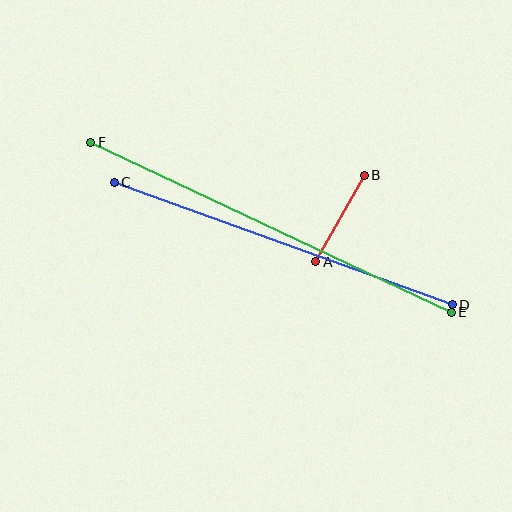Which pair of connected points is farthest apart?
Points E and F are farthest apart.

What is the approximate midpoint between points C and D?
The midpoint is at approximately (283, 243) pixels.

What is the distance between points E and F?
The distance is approximately 399 pixels.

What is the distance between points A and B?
The distance is approximately 99 pixels.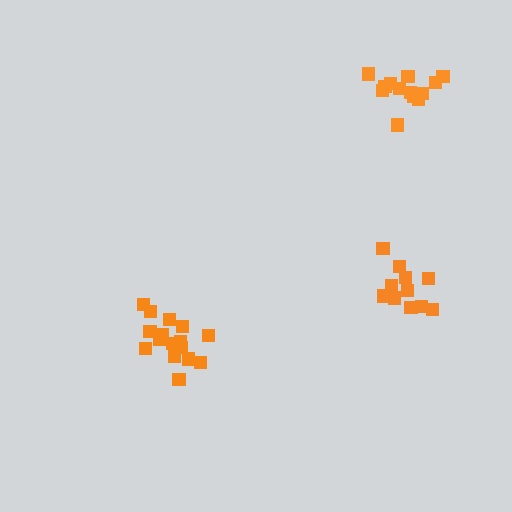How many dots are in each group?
Group 1: 13 dots, Group 2: 16 dots, Group 3: 11 dots (40 total).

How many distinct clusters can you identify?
There are 3 distinct clusters.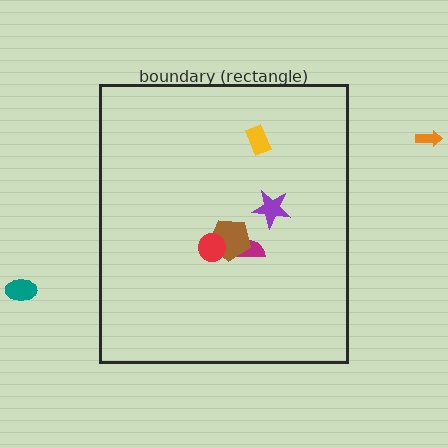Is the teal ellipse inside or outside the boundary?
Outside.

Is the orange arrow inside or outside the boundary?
Outside.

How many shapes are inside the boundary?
5 inside, 2 outside.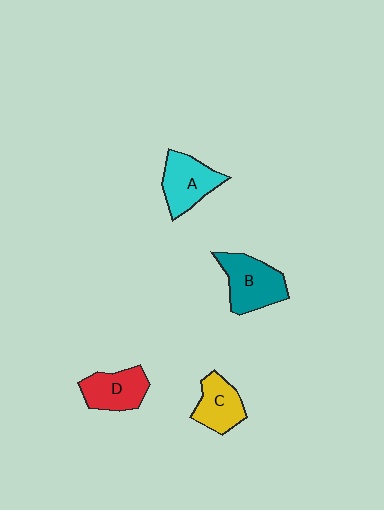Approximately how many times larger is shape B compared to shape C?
Approximately 1.4 times.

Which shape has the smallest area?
Shape C (yellow).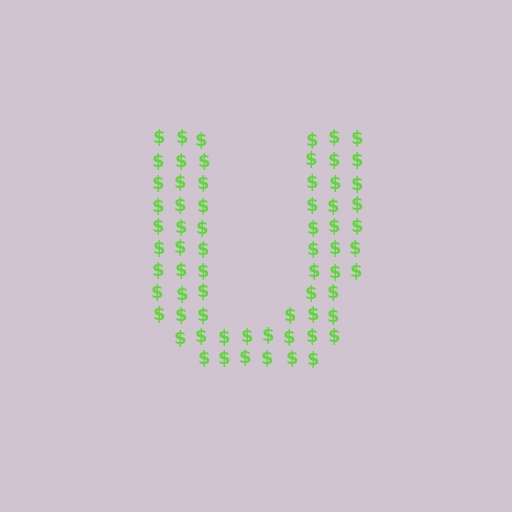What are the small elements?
The small elements are dollar signs.